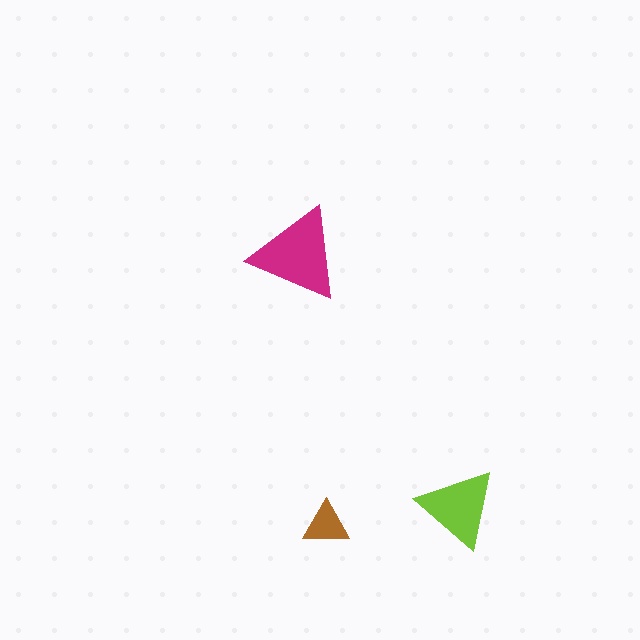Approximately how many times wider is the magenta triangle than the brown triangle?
About 2 times wider.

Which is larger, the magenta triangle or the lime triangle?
The magenta one.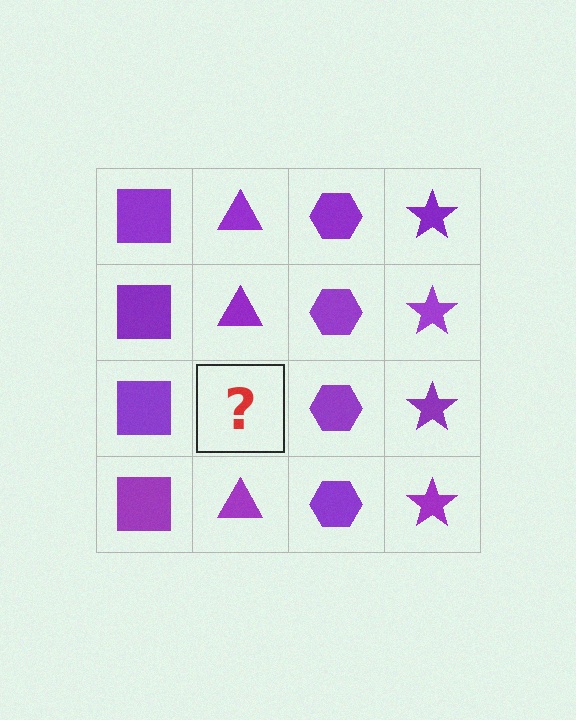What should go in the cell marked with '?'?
The missing cell should contain a purple triangle.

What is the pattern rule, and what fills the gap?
The rule is that each column has a consistent shape. The gap should be filled with a purple triangle.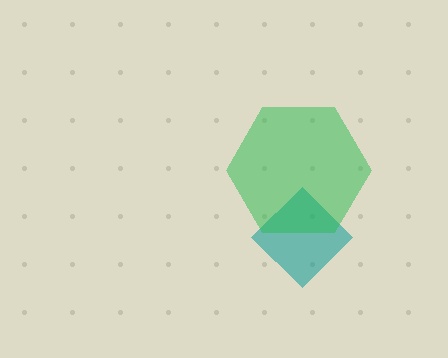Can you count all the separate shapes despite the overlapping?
Yes, there are 2 separate shapes.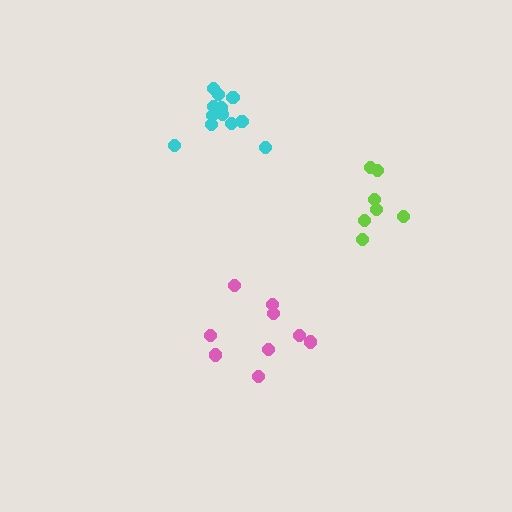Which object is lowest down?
The pink cluster is bottommost.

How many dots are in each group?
Group 1: 7 dots, Group 2: 9 dots, Group 3: 12 dots (28 total).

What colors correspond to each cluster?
The clusters are colored: lime, pink, cyan.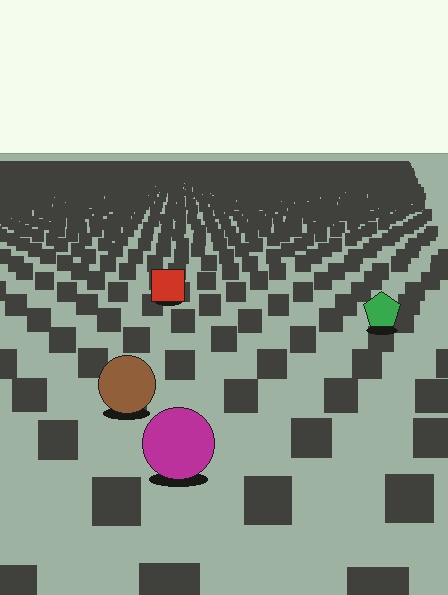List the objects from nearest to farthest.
From nearest to farthest: the magenta circle, the brown circle, the green pentagon, the red square.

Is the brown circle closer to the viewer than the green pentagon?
Yes. The brown circle is closer — you can tell from the texture gradient: the ground texture is coarser near it.